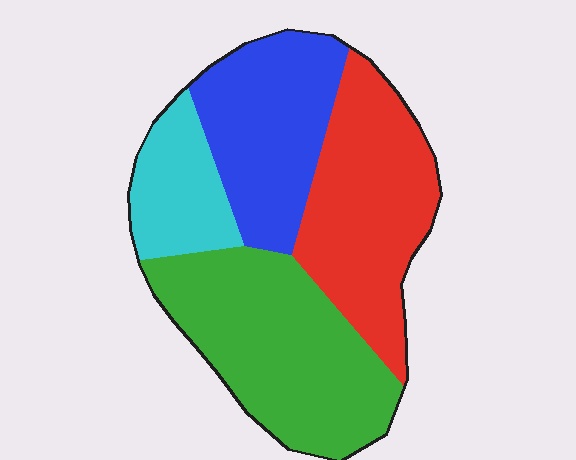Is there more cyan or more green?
Green.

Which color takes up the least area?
Cyan, at roughly 15%.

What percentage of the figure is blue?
Blue takes up less than a quarter of the figure.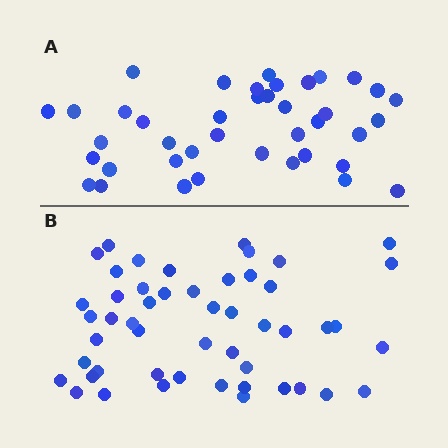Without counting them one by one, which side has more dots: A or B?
Region B (the bottom region) has more dots.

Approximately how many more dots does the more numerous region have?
Region B has roughly 10 or so more dots than region A.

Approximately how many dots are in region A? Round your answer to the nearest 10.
About 40 dots.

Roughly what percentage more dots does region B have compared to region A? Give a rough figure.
About 25% more.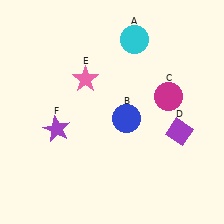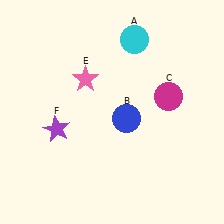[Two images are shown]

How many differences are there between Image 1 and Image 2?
There is 1 difference between the two images.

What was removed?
The purple diamond (D) was removed in Image 2.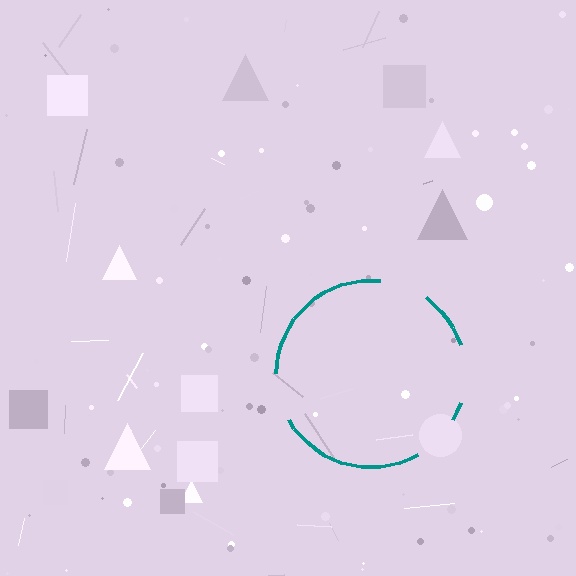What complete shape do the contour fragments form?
The contour fragments form a circle.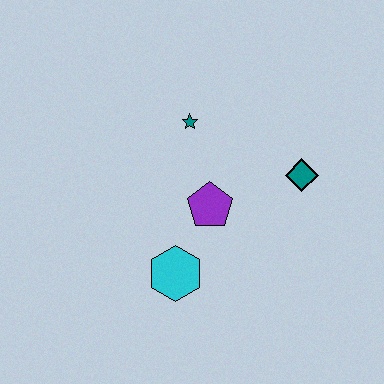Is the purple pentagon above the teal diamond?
No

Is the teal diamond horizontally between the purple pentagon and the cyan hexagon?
No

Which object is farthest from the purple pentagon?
The teal diamond is farthest from the purple pentagon.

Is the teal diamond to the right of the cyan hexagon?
Yes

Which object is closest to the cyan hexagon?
The purple pentagon is closest to the cyan hexagon.